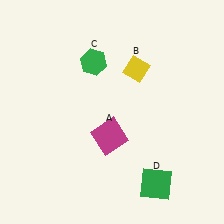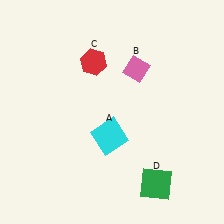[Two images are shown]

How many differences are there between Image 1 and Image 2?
There are 3 differences between the two images.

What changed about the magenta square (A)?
In Image 1, A is magenta. In Image 2, it changed to cyan.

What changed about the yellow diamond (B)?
In Image 1, B is yellow. In Image 2, it changed to pink.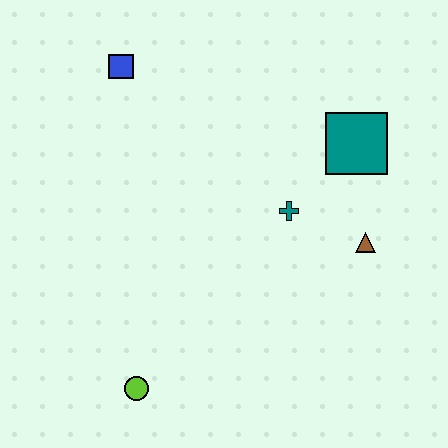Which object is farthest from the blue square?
The lime circle is farthest from the blue square.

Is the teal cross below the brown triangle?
No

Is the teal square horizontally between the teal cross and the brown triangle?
Yes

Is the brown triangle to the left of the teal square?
No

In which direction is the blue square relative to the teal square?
The blue square is to the left of the teal square.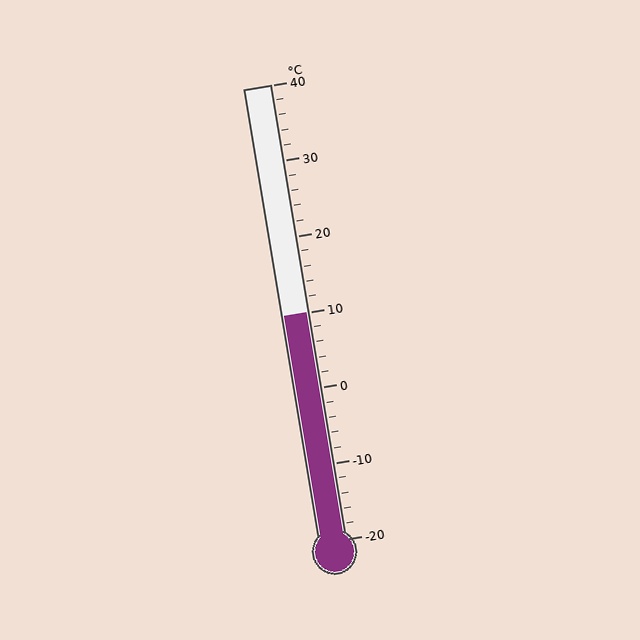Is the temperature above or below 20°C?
The temperature is below 20°C.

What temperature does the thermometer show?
The thermometer shows approximately 10°C.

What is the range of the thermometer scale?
The thermometer scale ranges from -20°C to 40°C.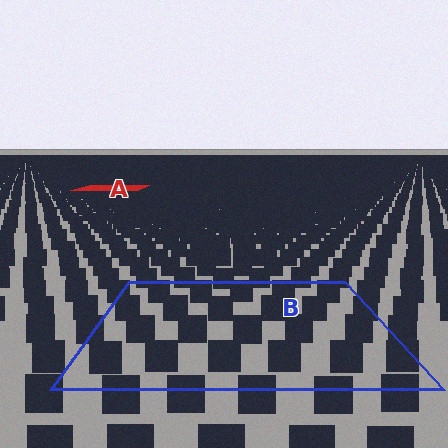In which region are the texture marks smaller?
The texture marks are smaller in region A, because it is farther away.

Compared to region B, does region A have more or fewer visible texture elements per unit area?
Region A has more texture elements per unit area — they are packed more densely because it is farther away.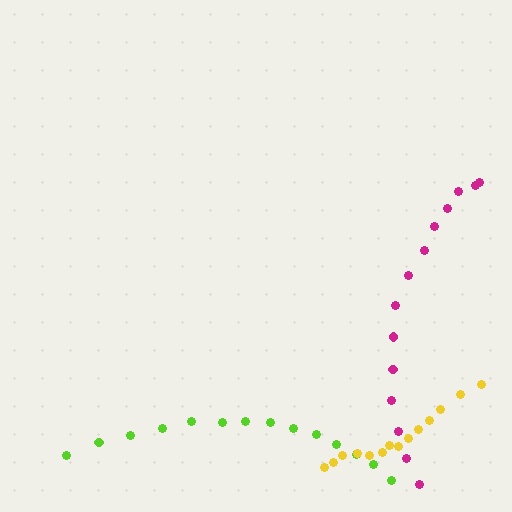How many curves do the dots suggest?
There are 3 distinct paths.